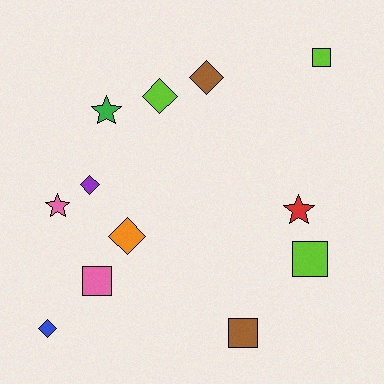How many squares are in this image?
There are 4 squares.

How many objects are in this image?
There are 12 objects.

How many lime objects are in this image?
There are 3 lime objects.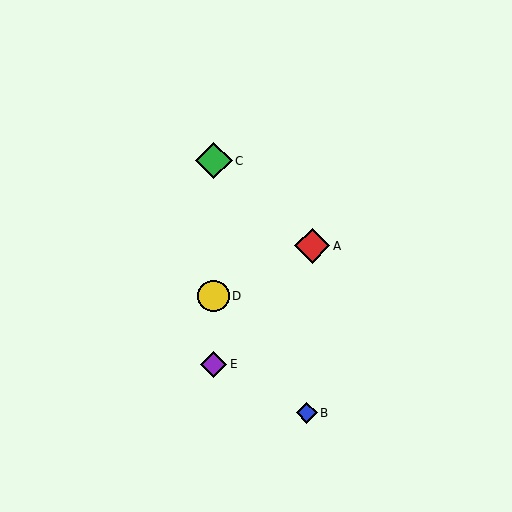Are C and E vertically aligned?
Yes, both are at x≈214.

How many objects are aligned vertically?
3 objects (C, D, E) are aligned vertically.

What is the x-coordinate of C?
Object C is at x≈214.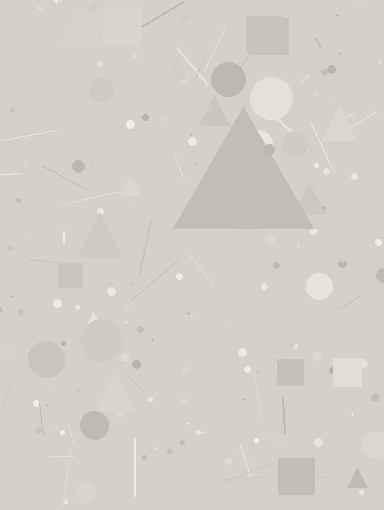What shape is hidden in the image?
A triangle is hidden in the image.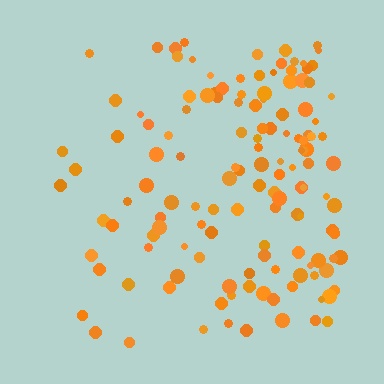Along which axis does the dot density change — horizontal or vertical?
Horizontal.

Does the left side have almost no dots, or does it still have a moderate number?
Still a moderate number, just noticeably fewer than the right.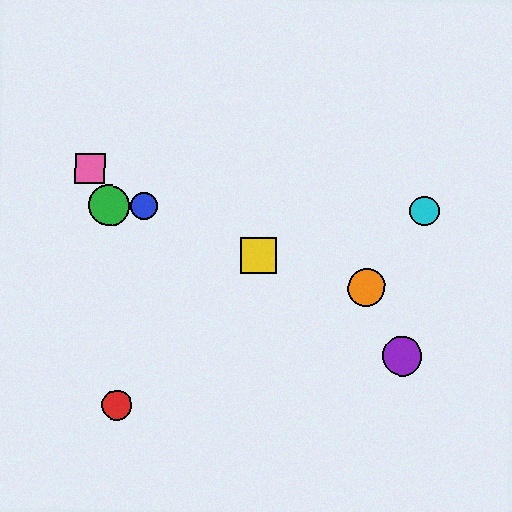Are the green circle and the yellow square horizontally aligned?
No, the green circle is at y≈205 and the yellow square is at y≈256.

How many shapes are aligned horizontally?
3 shapes (the blue circle, the green circle, the cyan circle) are aligned horizontally.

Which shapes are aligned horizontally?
The blue circle, the green circle, the cyan circle are aligned horizontally.